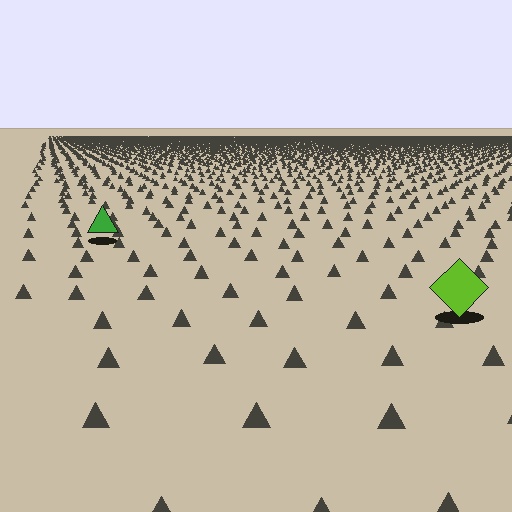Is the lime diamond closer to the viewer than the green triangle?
Yes. The lime diamond is closer — you can tell from the texture gradient: the ground texture is coarser near it.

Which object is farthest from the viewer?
The green triangle is farthest from the viewer. It appears smaller and the ground texture around it is denser.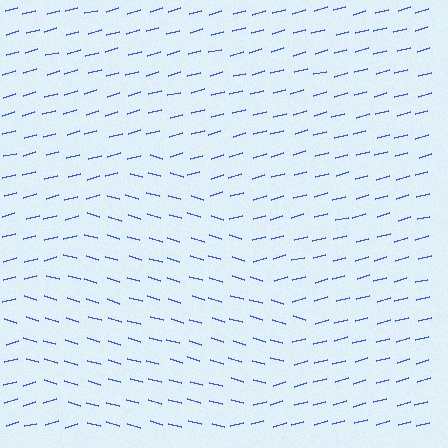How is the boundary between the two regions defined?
The boundary is defined purely by a change in line orientation (approximately 31 degrees difference). All lines are the same color and thickness.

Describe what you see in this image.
The image is filled with small blue line segments. A diamond region in the image has lines oriented differently from the surrounding lines, creating a visible texture boundary.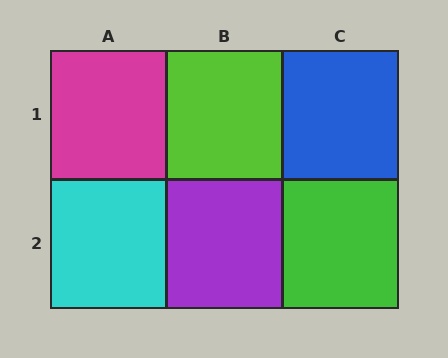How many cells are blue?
1 cell is blue.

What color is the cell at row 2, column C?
Green.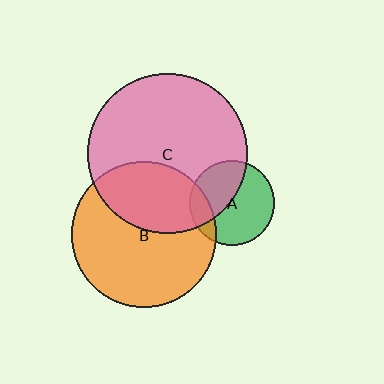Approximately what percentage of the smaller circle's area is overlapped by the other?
Approximately 35%.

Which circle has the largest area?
Circle C (pink).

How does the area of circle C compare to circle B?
Approximately 1.2 times.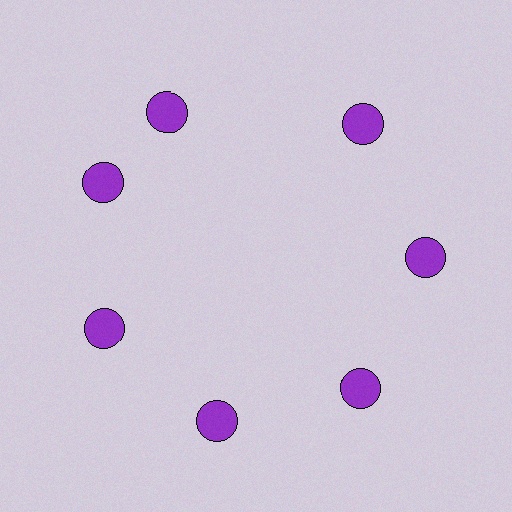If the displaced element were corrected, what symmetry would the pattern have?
It would have 7-fold rotational symmetry — the pattern would map onto itself every 51 degrees.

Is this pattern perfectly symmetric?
No. The 7 purple circles are arranged in a ring, but one element near the 12 o'clock position is rotated out of alignment along the ring, breaking the 7-fold rotational symmetry.